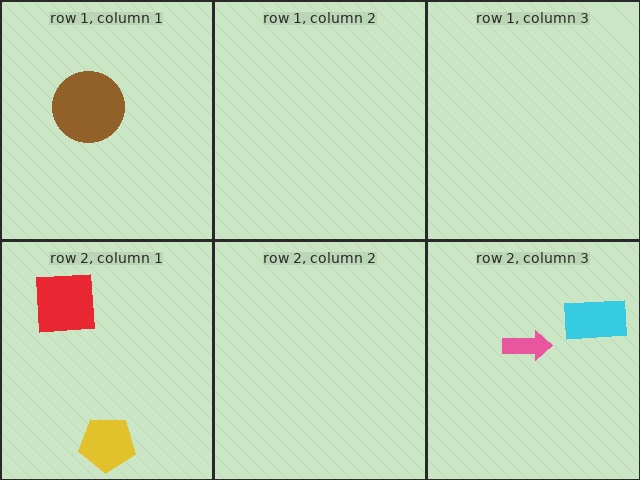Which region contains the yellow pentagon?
The row 2, column 1 region.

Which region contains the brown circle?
The row 1, column 1 region.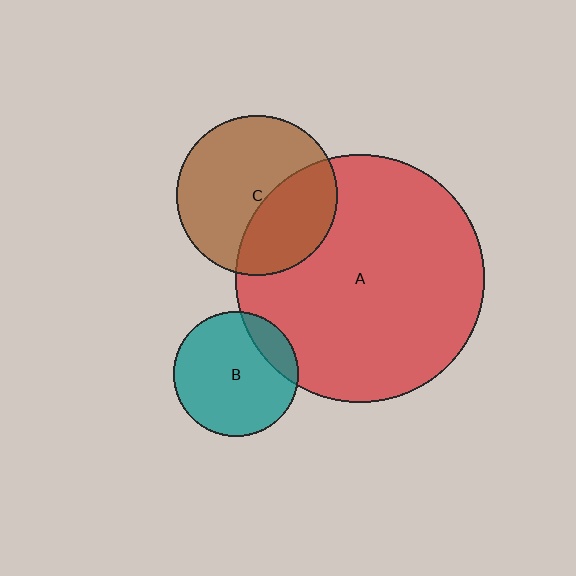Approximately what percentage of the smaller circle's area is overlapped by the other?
Approximately 35%.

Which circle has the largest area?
Circle A (red).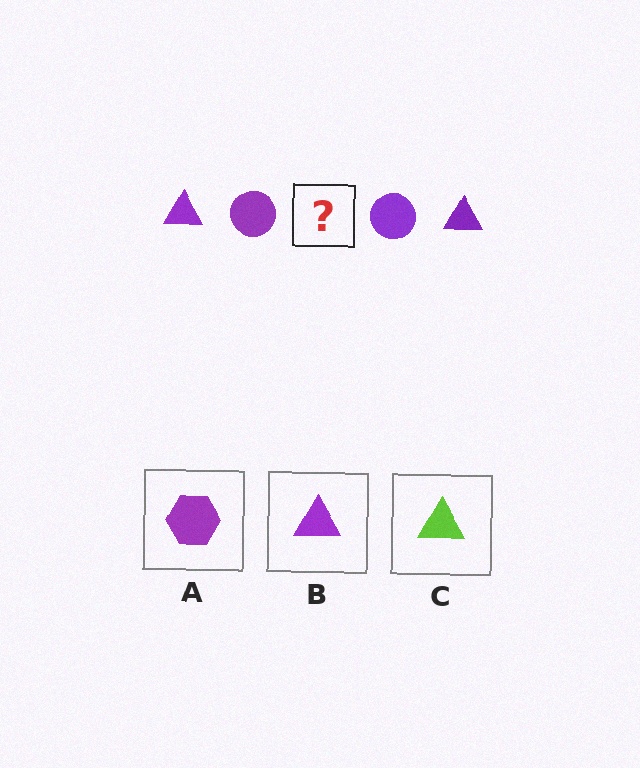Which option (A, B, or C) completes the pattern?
B.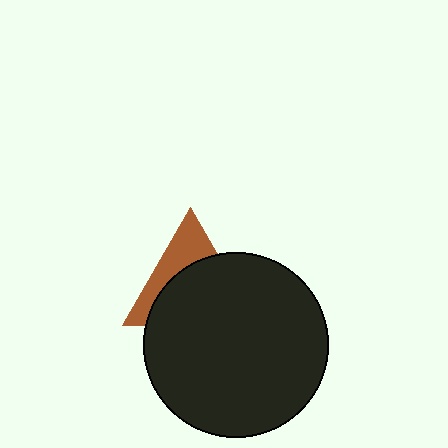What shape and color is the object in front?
The object in front is a black circle.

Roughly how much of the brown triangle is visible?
A small part of it is visible (roughly 37%).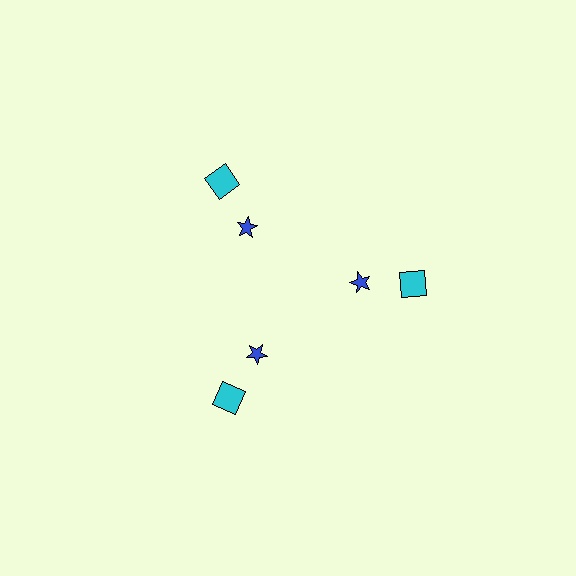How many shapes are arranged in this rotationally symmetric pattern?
There are 6 shapes, arranged in 3 groups of 2.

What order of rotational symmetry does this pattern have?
This pattern has 3-fold rotational symmetry.